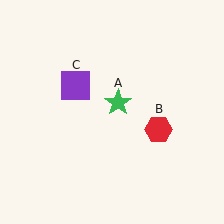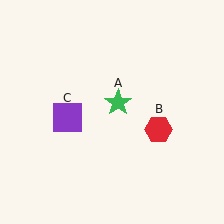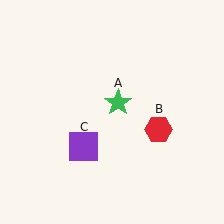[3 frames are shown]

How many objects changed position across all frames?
1 object changed position: purple square (object C).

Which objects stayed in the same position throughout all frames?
Green star (object A) and red hexagon (object B) remained stationary.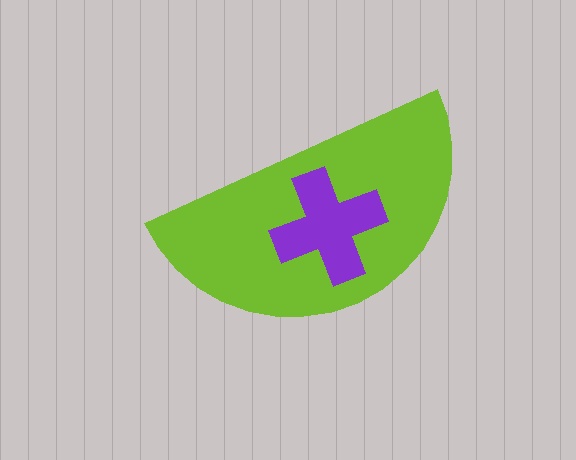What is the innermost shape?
The purple cross.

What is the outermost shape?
The lime semicircle.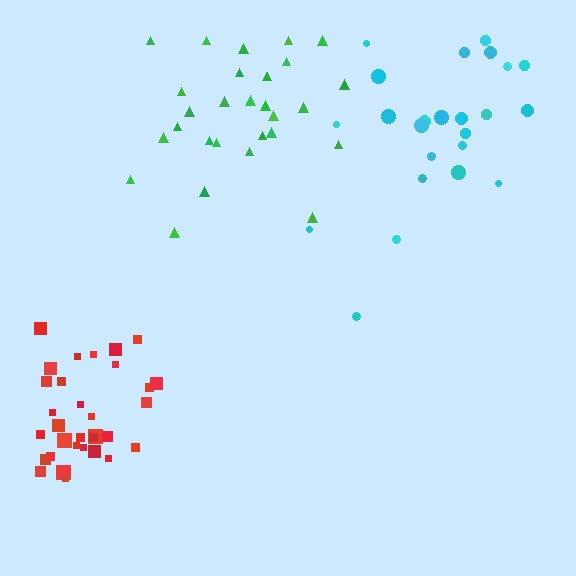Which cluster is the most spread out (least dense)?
Cyan.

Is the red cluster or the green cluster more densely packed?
Red.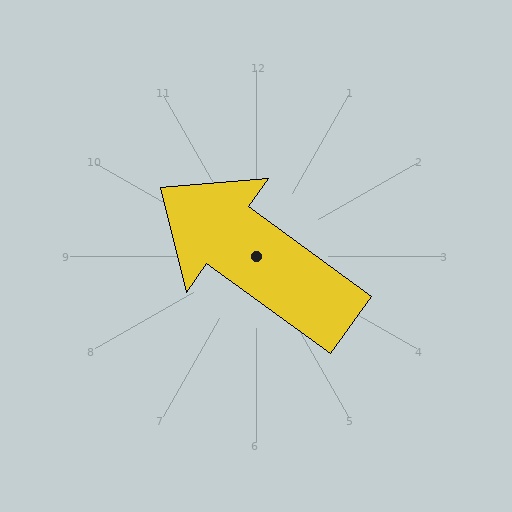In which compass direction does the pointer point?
Northwest.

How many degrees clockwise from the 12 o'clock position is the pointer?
Approximately 306 degrees.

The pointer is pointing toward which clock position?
Roughly 10 o'clock.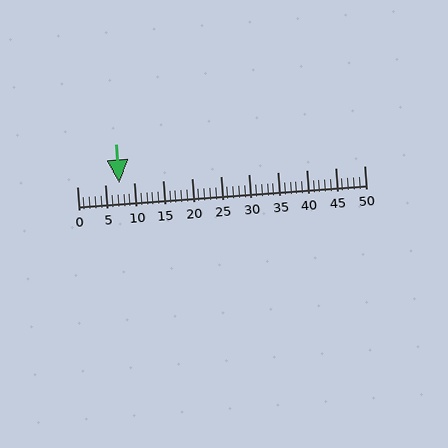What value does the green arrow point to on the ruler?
The green arrow points to approximately 7.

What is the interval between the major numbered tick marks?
The major tick marks are spaced 5 units apart.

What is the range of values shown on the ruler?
The ruler shows values from 0 to 50.